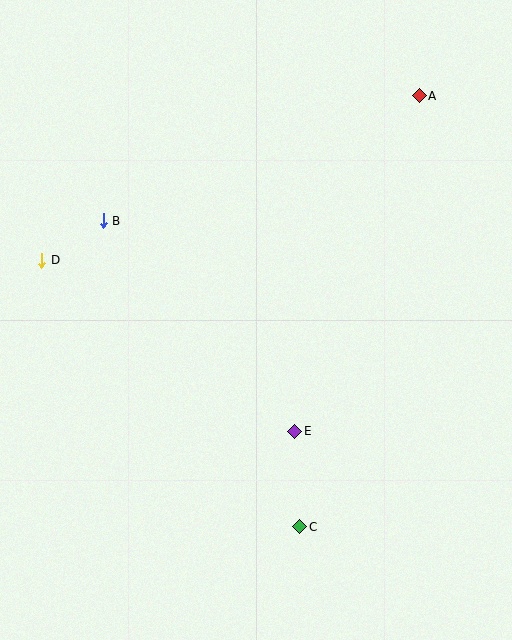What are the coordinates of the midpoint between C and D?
The midpoint between C and D is at (171, 394).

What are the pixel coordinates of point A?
Point A is at (419, 96).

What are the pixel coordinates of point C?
Point C is at (300, 527).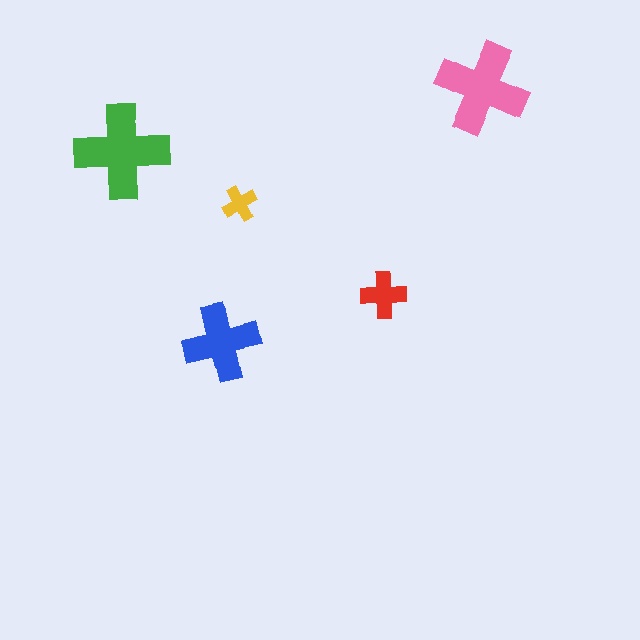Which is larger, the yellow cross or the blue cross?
The blue one.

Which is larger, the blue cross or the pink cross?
The pink one.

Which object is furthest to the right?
The pink cross is rightmost.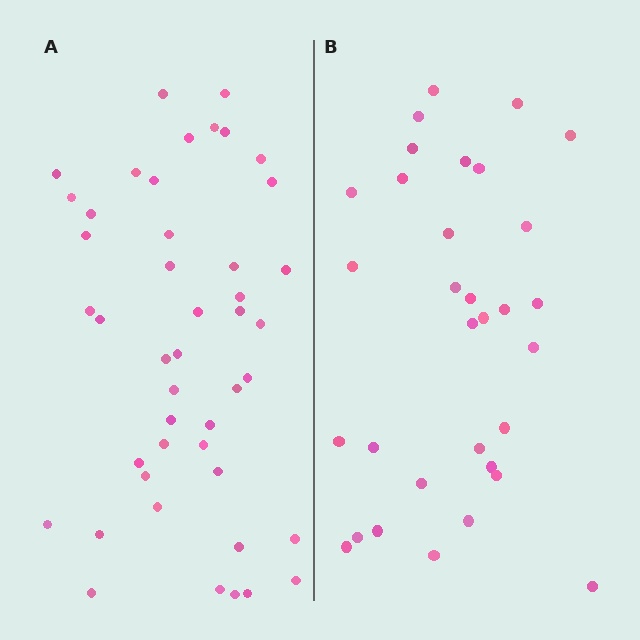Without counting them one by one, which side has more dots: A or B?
Region A (the left region) has more dots.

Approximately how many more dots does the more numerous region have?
Region A has approximately 15 more dots than region B.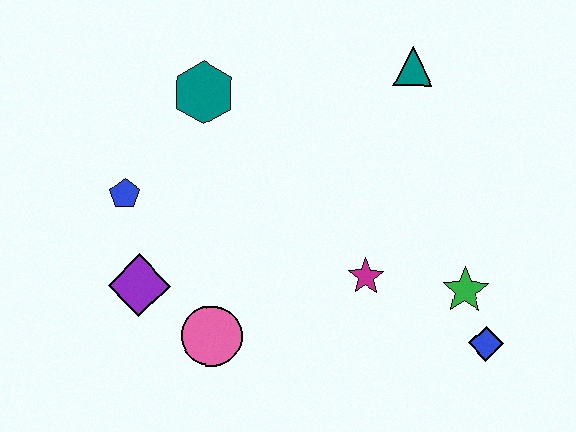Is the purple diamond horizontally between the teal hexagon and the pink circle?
No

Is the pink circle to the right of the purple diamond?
Yes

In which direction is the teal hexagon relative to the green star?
The teal hexagon is to the left of the green star.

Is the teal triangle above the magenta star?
Yes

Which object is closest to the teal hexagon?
The blue pentagon is closest to the teal hexagon.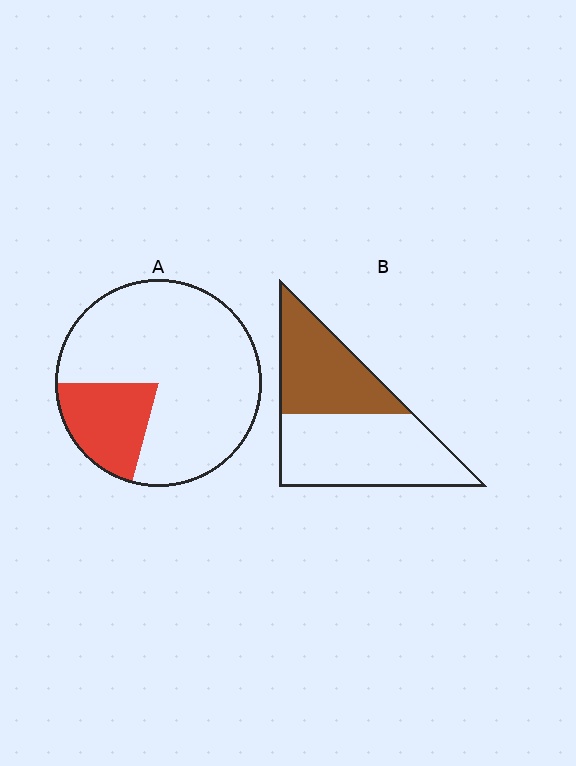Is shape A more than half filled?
No.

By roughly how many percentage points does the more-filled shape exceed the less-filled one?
By roughly 20 percentage points (B over A).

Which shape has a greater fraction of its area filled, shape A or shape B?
Shape B.